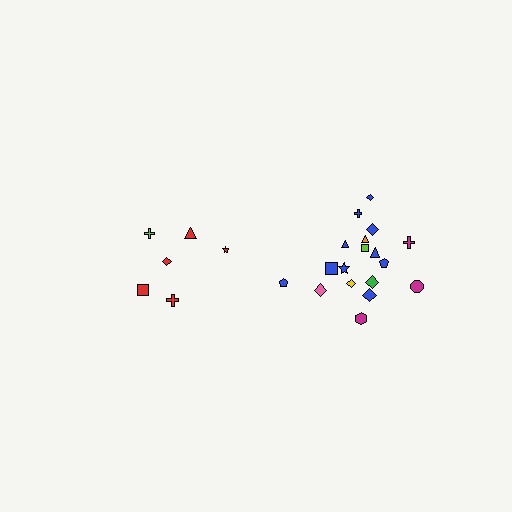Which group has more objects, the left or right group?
The right group.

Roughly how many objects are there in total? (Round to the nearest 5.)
Roughly 25 objects in total.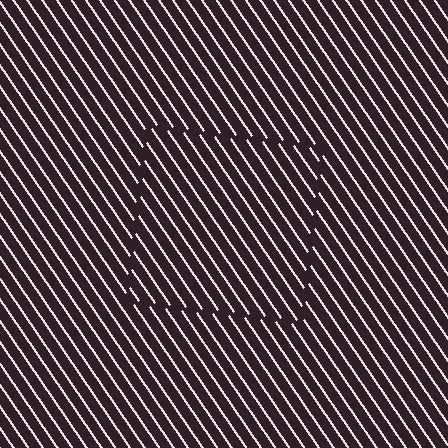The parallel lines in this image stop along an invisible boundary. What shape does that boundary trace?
An illusory square. The interior of the shape contains the same grating, shifted by half a period — the contour is defined by the phase discontinuity where line-ends from the inner and outer gratings abut.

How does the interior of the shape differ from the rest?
The interior of the shape contains the same grating, shifted by half a period — the contour is defined by the phase discontinuity where line-ends from the inner and outer gratings abut.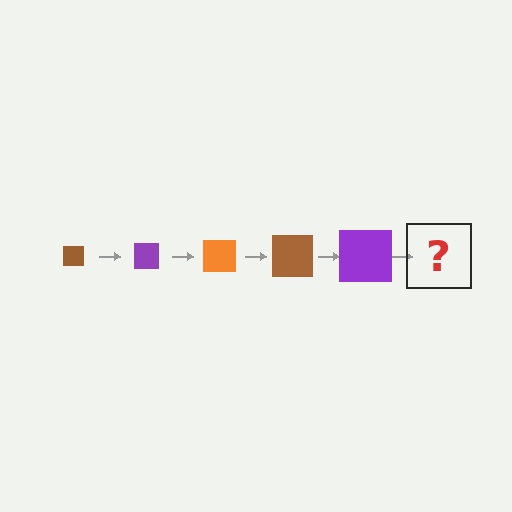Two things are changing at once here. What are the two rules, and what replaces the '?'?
The two rules are that the square grows larger each step and the color cycles through brown, purple, and orange. The '?' should be an orange square, larger than the previous one.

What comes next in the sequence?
The next element should be an orange square, larger than the previous one.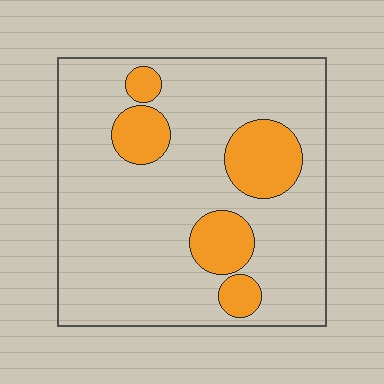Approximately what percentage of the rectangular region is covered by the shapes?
Approximately 20%.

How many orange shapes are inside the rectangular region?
5.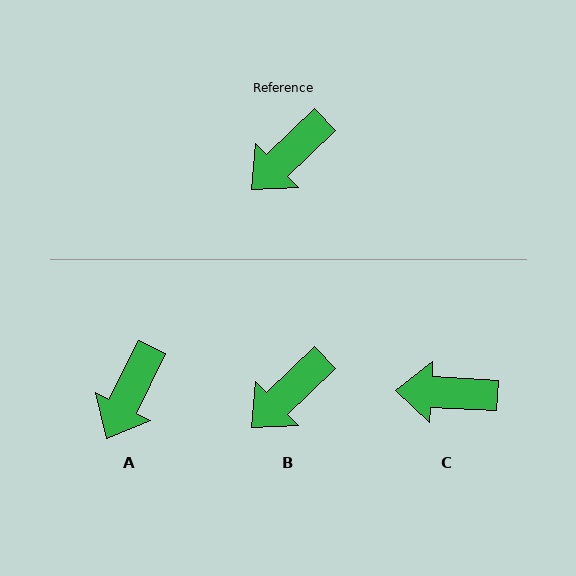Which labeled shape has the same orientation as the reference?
B.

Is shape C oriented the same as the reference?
No, it is off by about 47 degrees.